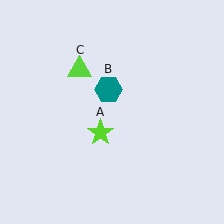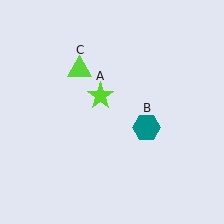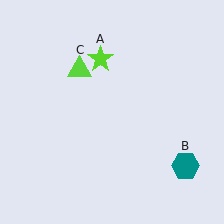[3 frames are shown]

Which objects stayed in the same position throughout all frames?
Lime triangle (object C) remained stationary.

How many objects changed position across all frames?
2 objects changed position: lime star (object A), teal hexagon (object B).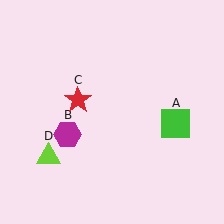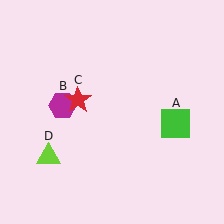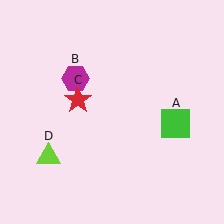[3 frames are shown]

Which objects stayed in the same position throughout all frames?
Green square (object A) and red star (object C) and lime triangle (object D) remained stationary.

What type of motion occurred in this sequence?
The magenta hexagon (object B) rotated clockwise around the center of the scene.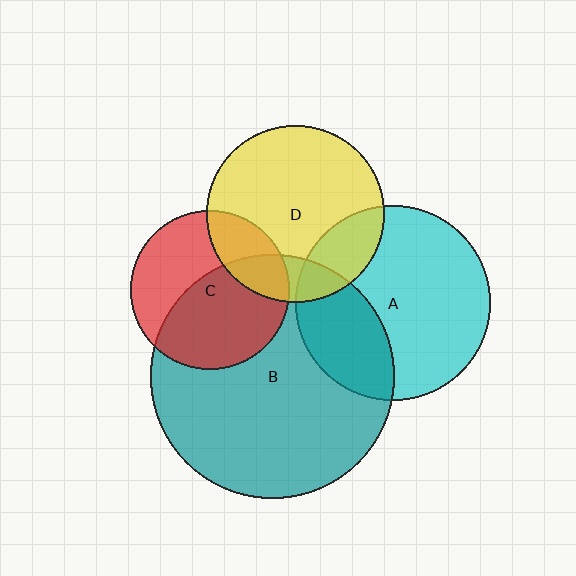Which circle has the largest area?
Circle B (teal).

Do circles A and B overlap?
Yes.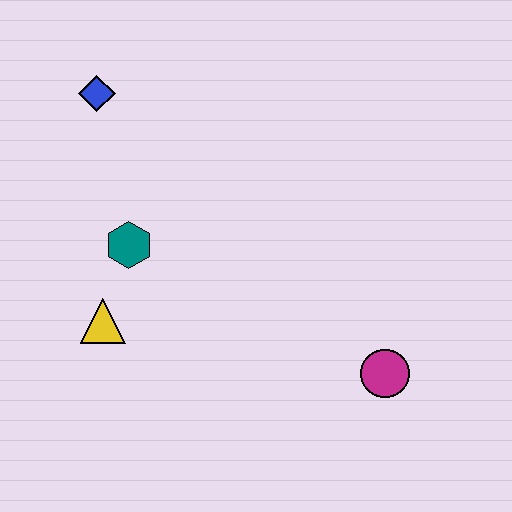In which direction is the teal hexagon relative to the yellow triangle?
The teal hexagon is above the yellow triangle.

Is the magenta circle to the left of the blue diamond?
No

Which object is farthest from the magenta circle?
The blue diamond is farthest from the magenta circle.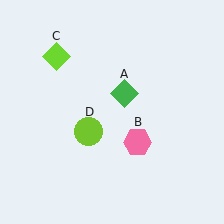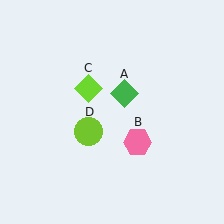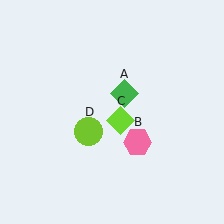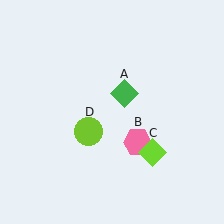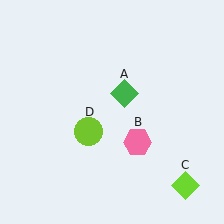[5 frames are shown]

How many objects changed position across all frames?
1 object changed position: lime diamond (object C).